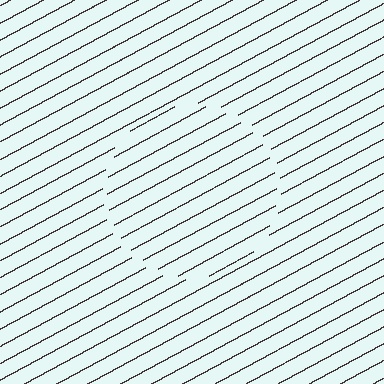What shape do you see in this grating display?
An illusory circle. The interior of the shape contains the same grating, shifted by half a period — the contour is defined by the phase discontinuity where line-ends from the inner and outer gratings abut.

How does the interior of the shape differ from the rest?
The interior of the shape contains the same grating, shifted by half a period — the contour is defined by the phase discontinuity where line-ends from the inner and outer gratings abut.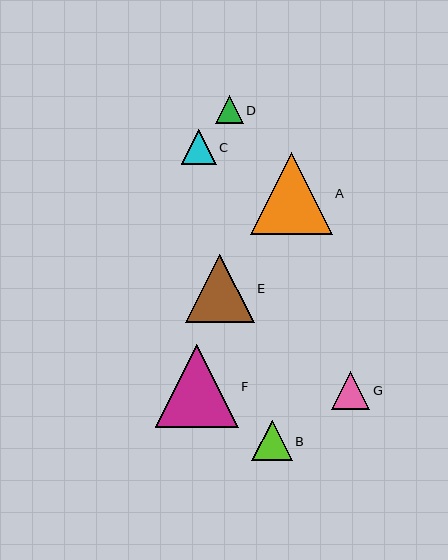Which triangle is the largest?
Triangle F is the largest with a size of approximately 83 pixels.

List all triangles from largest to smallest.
From largest to smallest: F, A, E, B, G, C, D.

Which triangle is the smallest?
Triangle D is the smallest with a size of approximately 28 pixels.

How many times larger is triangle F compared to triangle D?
Triangle F is approximately 3.0 times the size of triangle D.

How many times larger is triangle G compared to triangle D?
Triangle G is approximately 1.4 times the size of triangle D.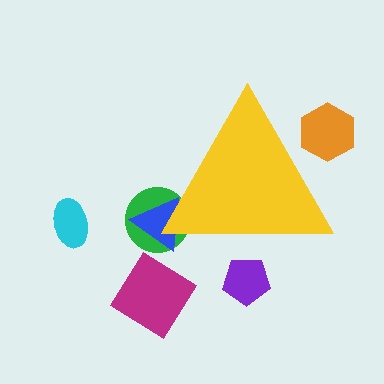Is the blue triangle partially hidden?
Yes, the blue triangle is partially hidden behind the yellow triangle.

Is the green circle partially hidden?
Yes, the green circle is partially hidden behind the yellow triangle.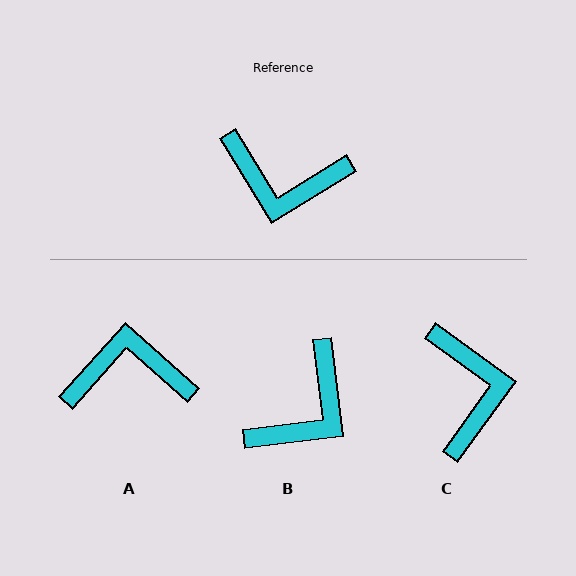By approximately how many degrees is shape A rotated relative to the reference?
Approximately 163 degrees clockwise.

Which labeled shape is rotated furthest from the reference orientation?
A, about 163 degrees away.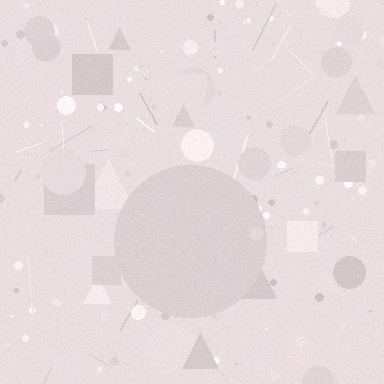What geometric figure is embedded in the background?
A circle is embedded in the background.